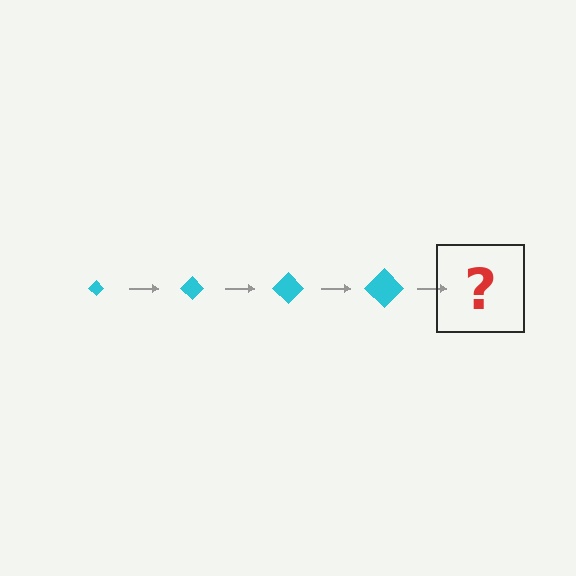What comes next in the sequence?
The next element should be a cyan diamond, larger than the previous one.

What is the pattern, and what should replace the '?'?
The pattern is that the diamond gets progressively larger each step. The '?' should be a cyan diamond, larger than the previous one.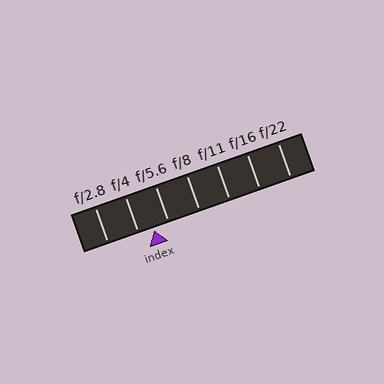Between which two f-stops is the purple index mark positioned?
The index mark is between f/4 and f/5.6.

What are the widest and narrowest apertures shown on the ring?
The widest aperture shown is f/2.8 and the narrowest is f/22.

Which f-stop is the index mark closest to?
The index mark is closest to f/4.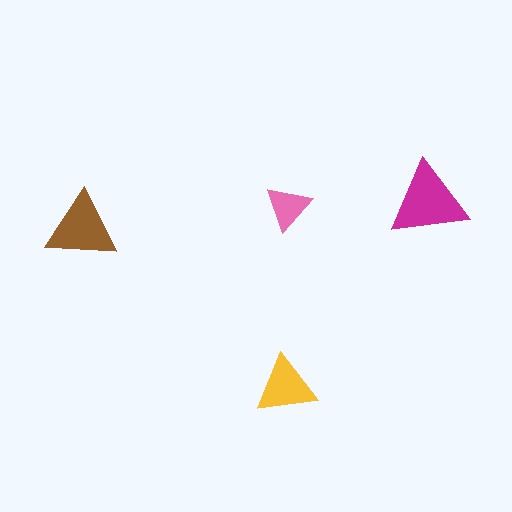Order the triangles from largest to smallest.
the magenta one, the brown one, the yellow one, the pink one.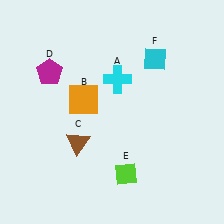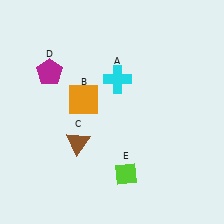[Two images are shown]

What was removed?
The cyan diamond (F) was removed in Image 2.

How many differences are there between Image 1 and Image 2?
There is 1 difference between the two images.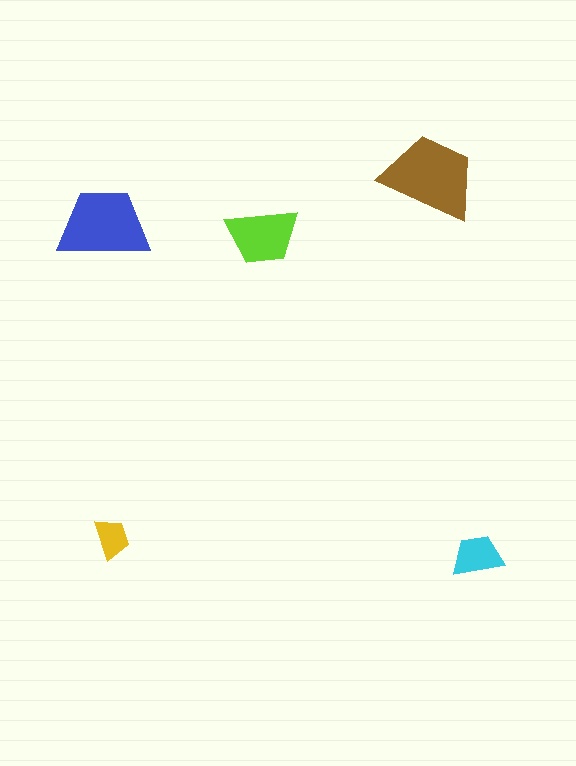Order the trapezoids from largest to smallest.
the brown one, the blue one, the lime one, the cyan one, the yellow one.